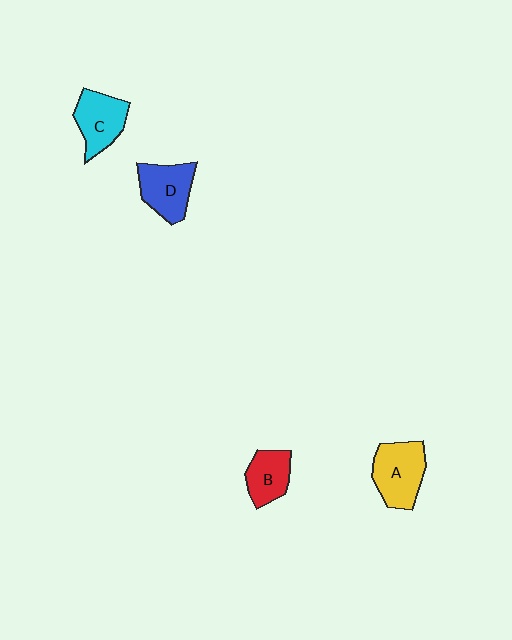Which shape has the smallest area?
Shape B (red).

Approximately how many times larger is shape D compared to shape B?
Approximately 1.3 times.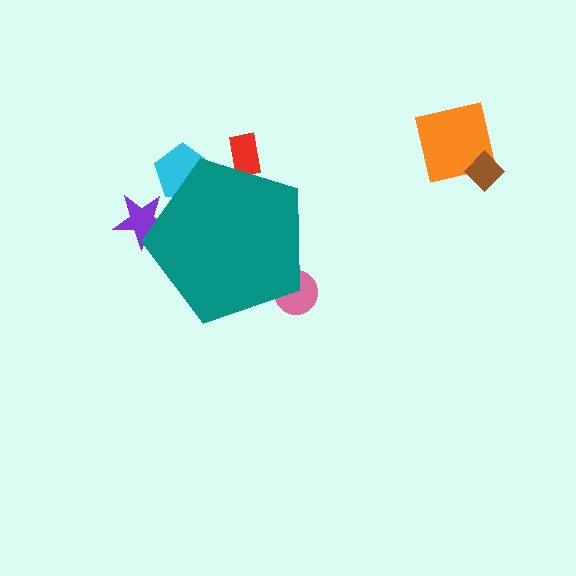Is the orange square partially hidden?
No, the orange square is fully visible.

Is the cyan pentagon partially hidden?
Yes, the cyan pentagon is partially hidden behind the teal pentagon.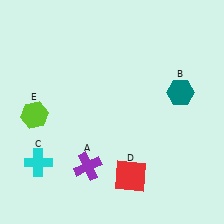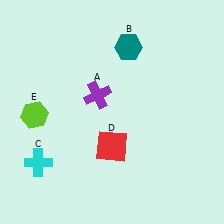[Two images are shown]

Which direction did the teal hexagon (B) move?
The teal hexagon (B) moved left.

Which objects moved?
The objects that moved are: the purple cross (A), the teal hexagon (B), the red square (D).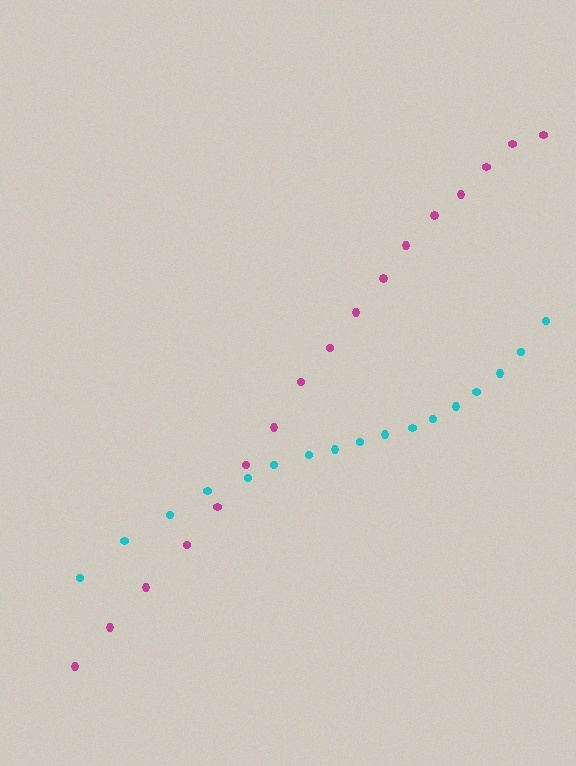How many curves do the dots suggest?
There are 2 distinct paths.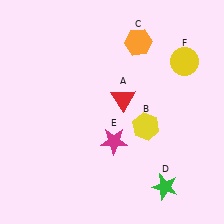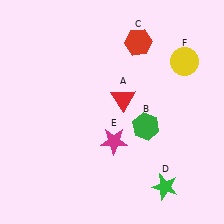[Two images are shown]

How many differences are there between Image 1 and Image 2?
There are 2 differences between the two images.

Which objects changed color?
B changed from yellow to green. C changed from orange to red.